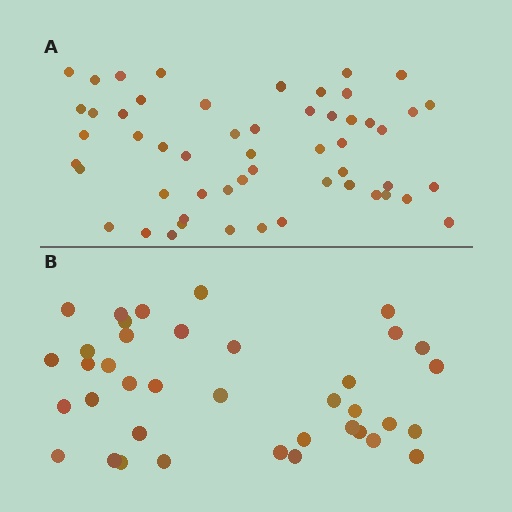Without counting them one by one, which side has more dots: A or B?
Region A (the top region) has more dots.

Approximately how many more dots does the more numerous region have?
Region A has approximately 15 more dots than region B.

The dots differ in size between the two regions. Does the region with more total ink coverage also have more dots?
No. Region B has more total ink coverage because its dots are larger, but region A actually contains more individual dots. Total area can be misleading — the number of items is what matters here.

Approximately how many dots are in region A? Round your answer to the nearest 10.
About 50 dots. (The exact count is 54, which rounds to 50.)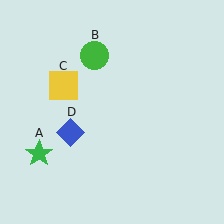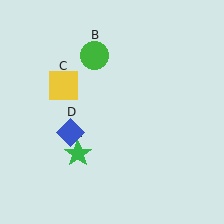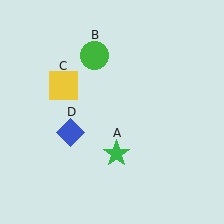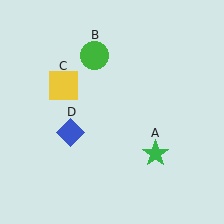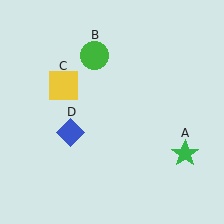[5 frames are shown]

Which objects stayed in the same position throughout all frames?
Green circle (object B) and yellow square (object C) and blue diamond (object D) remained stationary.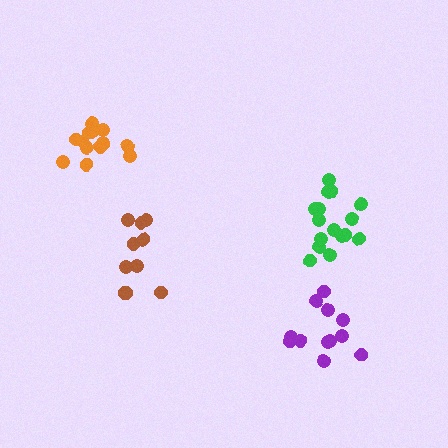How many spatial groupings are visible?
There are 4 spatial groupings.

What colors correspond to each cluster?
The clusters are colored: brown, orange, green, purple.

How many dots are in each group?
Group 1: 10 dots, Group 2: 14 dots, Group 3: 16 dots, Group 4: 12 dots (52 total).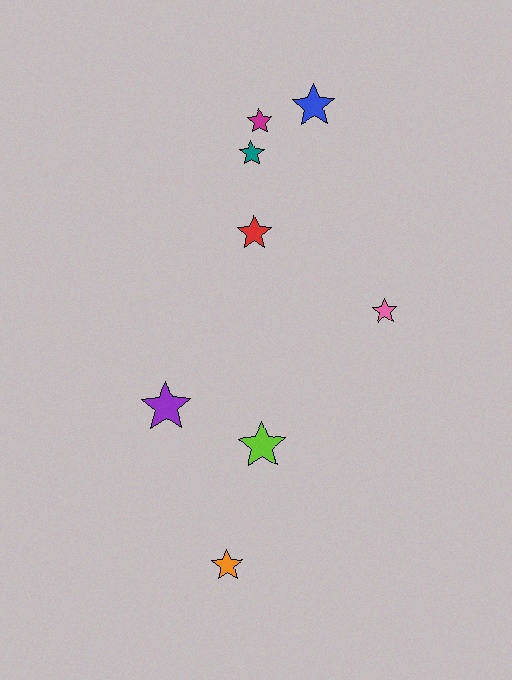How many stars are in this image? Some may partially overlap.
There are 8 stars.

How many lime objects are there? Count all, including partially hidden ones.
There is 1 lime object.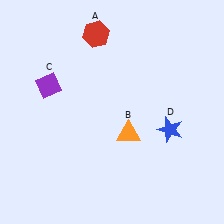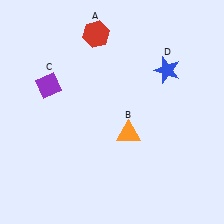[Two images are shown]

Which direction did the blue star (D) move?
The blue star (D) moved up.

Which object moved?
The blue star (D) moved up.